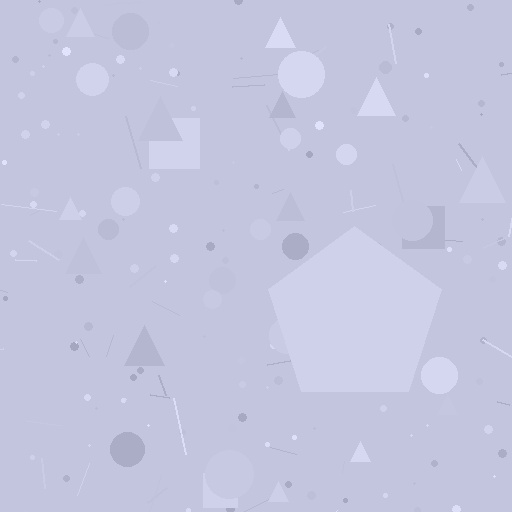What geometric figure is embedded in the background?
A pentagon is embedded in the background.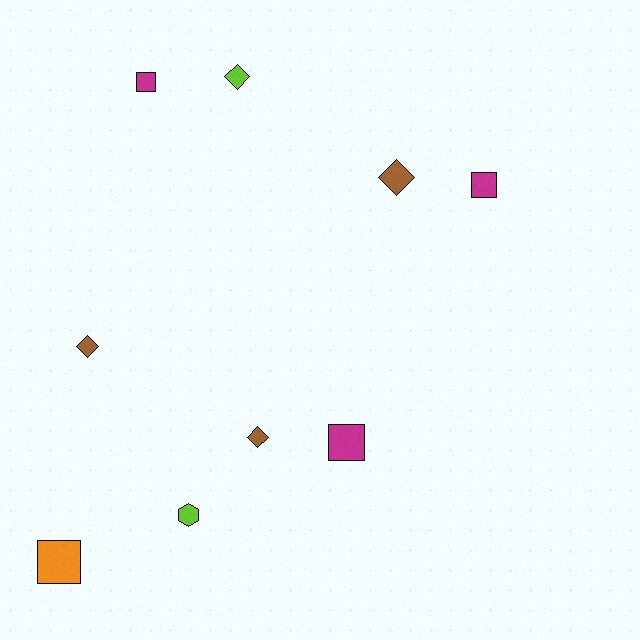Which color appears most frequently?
Brown, with 3 objects.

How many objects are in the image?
There are 9 objects.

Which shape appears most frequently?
Square, with 4 objects.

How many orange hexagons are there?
There are no orange hexagons.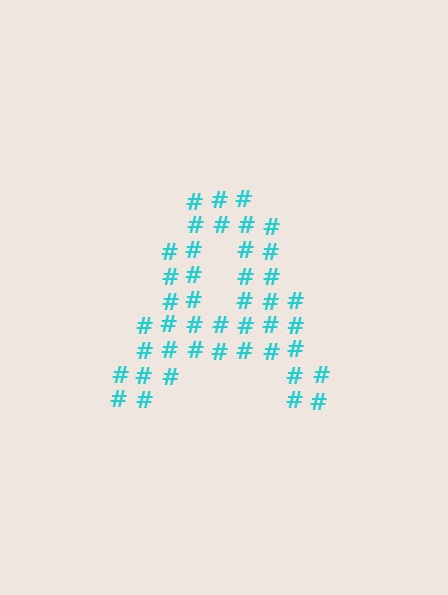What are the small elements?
The small elements are hash symbols.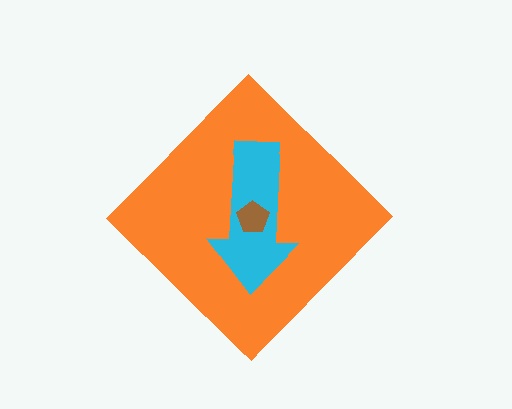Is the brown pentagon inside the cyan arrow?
Yes.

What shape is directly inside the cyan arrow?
The brown pentagon.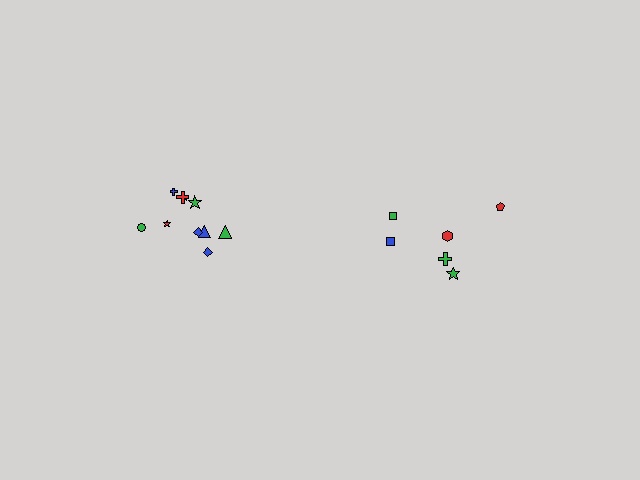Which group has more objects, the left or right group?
The left group.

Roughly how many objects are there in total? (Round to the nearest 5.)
Roughly 15 objects in total.